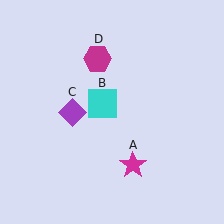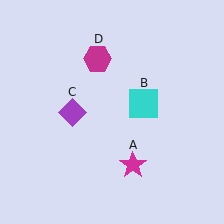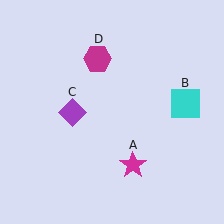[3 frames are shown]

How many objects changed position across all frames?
1 object changed position: cyan square (object B).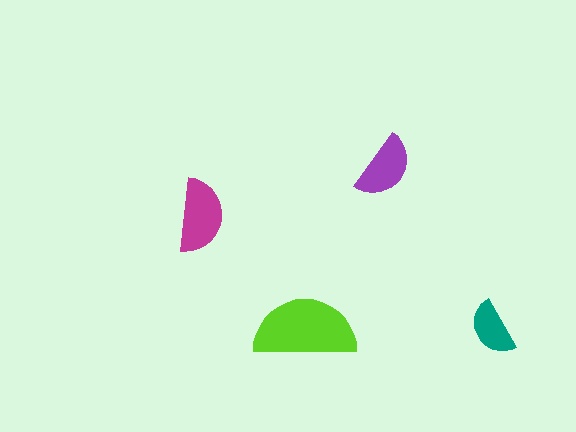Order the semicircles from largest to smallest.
the lime one, the magenta one, the purple one, the teal one.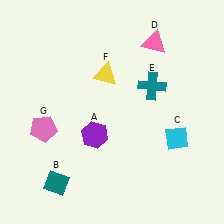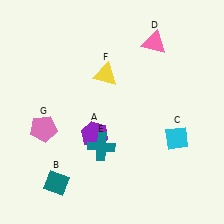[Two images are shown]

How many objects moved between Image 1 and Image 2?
1 object moved between the two images.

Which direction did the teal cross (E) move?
The teal cross (E) moved down.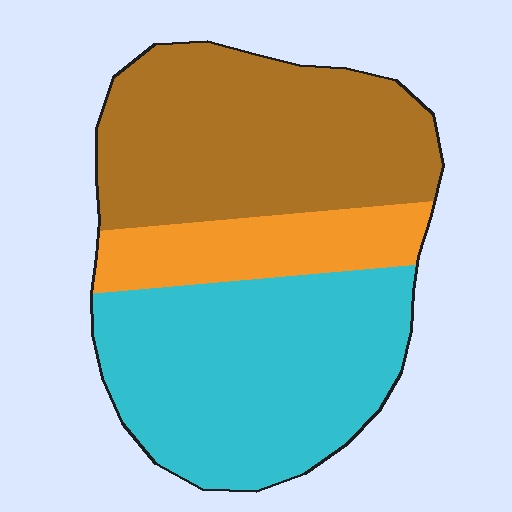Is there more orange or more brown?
Brown.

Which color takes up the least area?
Orange, at roughly 15%.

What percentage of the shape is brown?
Brown covers around 40% of the shape.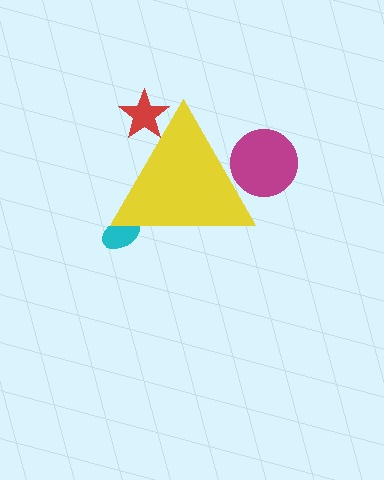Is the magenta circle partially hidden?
Yes, the magenta circle is partially hidden behind the yellow triangle.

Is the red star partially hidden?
Yes, the red star is partially hidden behind the yellow triangle.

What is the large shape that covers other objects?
A yellow triangle.